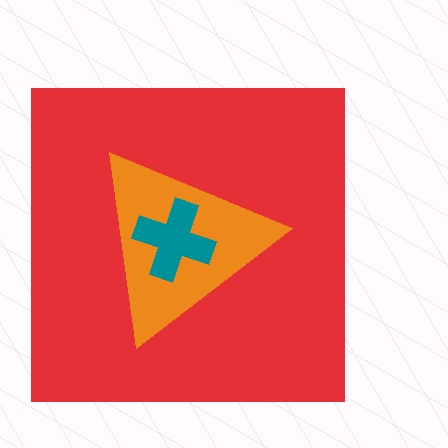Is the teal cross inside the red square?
Yes.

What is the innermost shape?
The teal cross.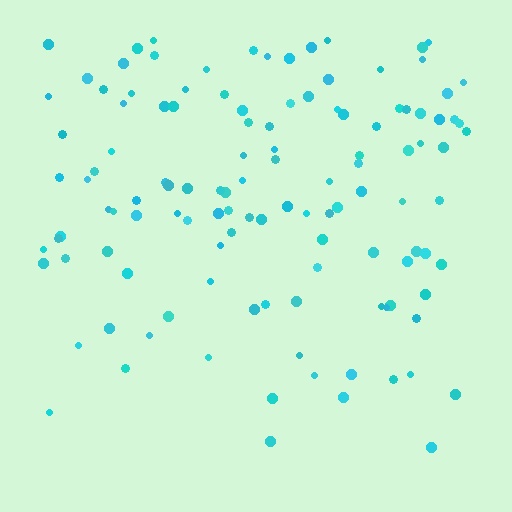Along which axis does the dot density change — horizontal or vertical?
Vertical.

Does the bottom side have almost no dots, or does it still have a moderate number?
Still a moderate number, just noticeably fewer than the top.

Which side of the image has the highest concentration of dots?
The top.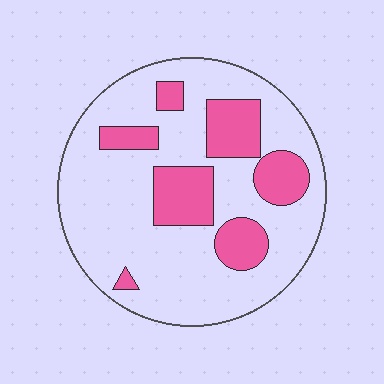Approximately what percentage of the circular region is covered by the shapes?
Approximately 25%.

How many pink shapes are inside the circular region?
7.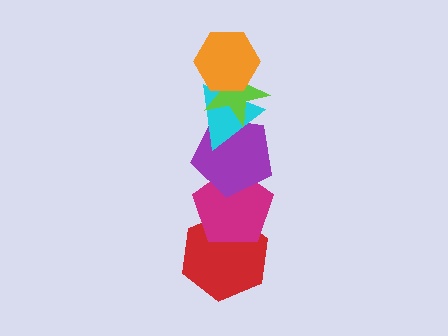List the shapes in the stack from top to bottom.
From top to bottom: the orange hexagon, the lime star, the cyan triangle, the purple pentagon, the magenta pentagon, the red hexagon.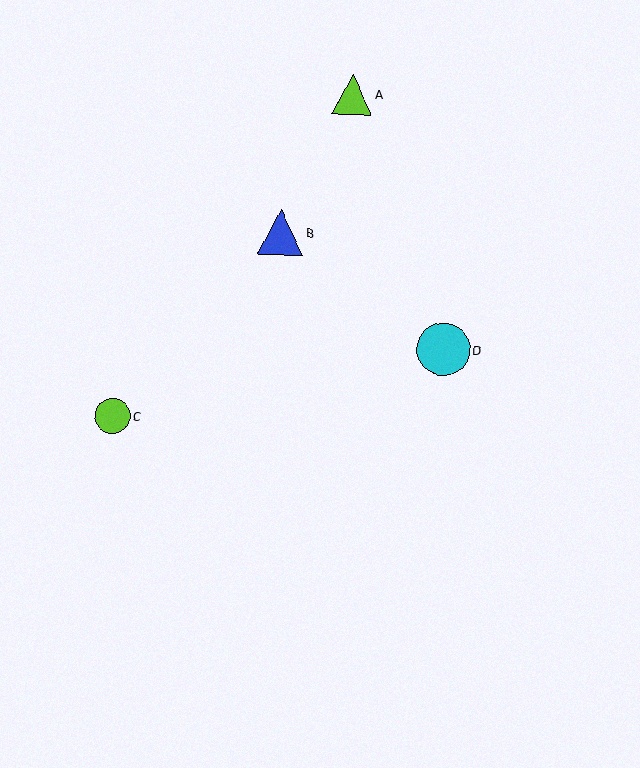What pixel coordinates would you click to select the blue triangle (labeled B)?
Click at (281, 233) to select the blue triangle B.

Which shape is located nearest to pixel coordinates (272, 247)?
The blue triangle (labeled B) at (281, 233) is nearest to that location.